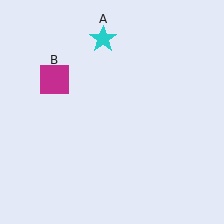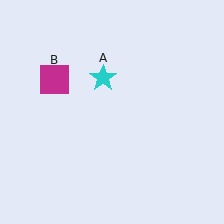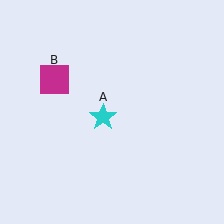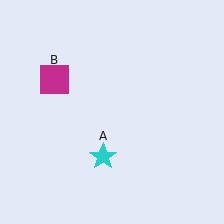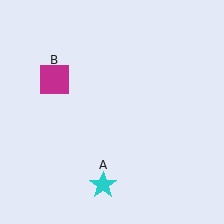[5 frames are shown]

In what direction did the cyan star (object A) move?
The cyan star (object A) moved down.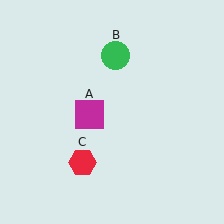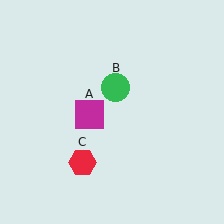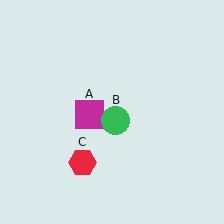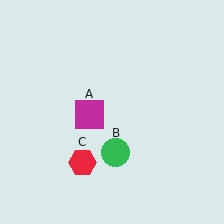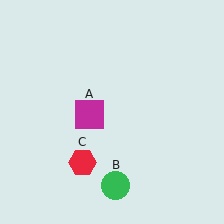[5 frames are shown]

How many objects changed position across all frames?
1 object changed position: green circle (object B).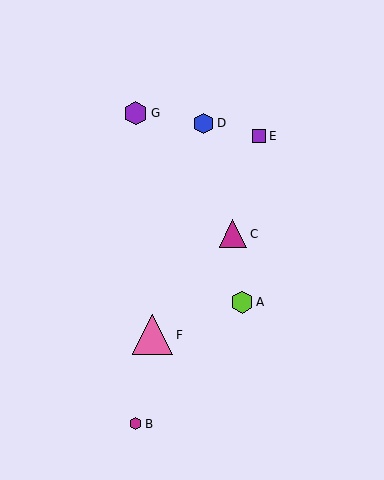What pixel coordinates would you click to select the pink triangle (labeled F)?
Click at (152, 335) to select the pink triangle F.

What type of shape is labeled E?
Shape E is a purple square.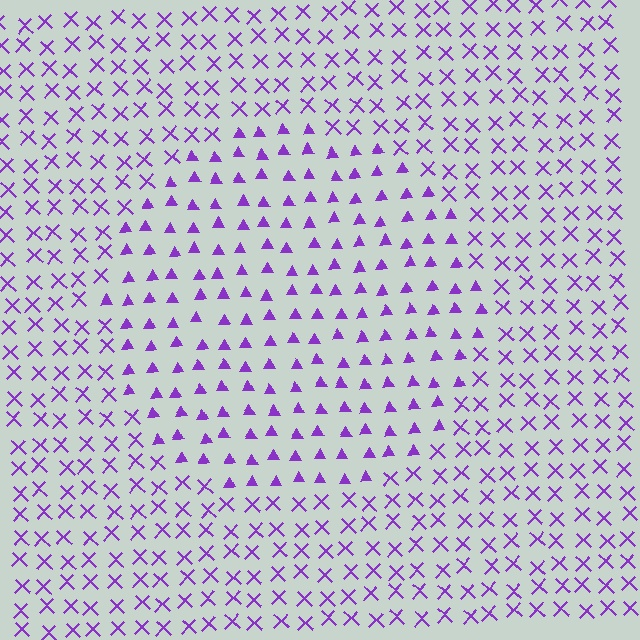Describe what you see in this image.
The image is filled with small purple elements arranged in a uniform grid. A circle-shaped region contains triangles, while the surrounding area contains X marks. The boundary is defined purely by the change in element shape.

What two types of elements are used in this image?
The image uses triangles inside the circle region and X marks outside it.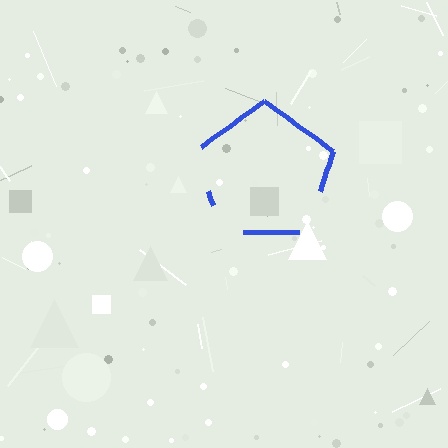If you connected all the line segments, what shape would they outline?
They would outline a pentagon.